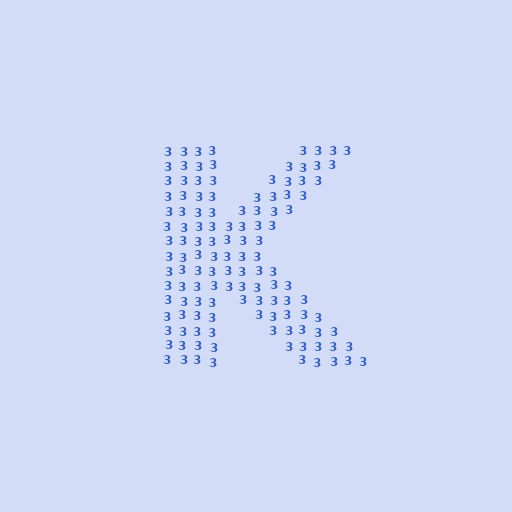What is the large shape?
The large shape is the letter K.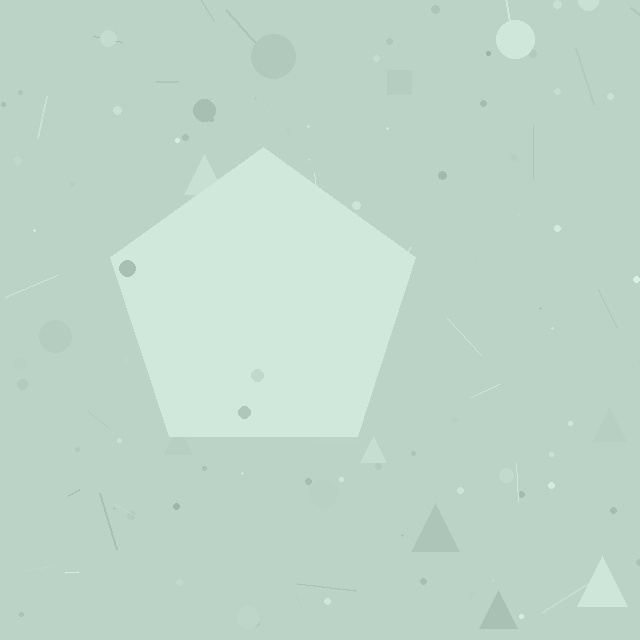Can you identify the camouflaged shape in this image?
The camouflaged shape is a pentagon.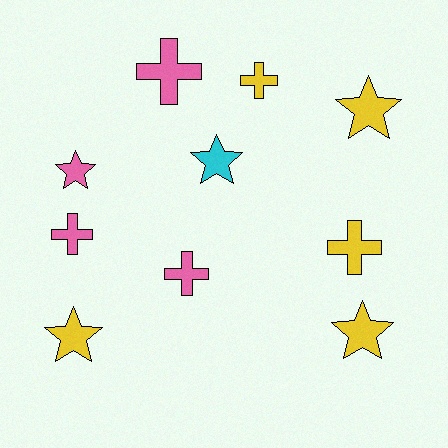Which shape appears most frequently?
Cross, with 5 objects.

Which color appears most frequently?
Yellow, with 5 objects.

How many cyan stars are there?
There is 1 cyan star.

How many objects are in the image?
There are 10 objects.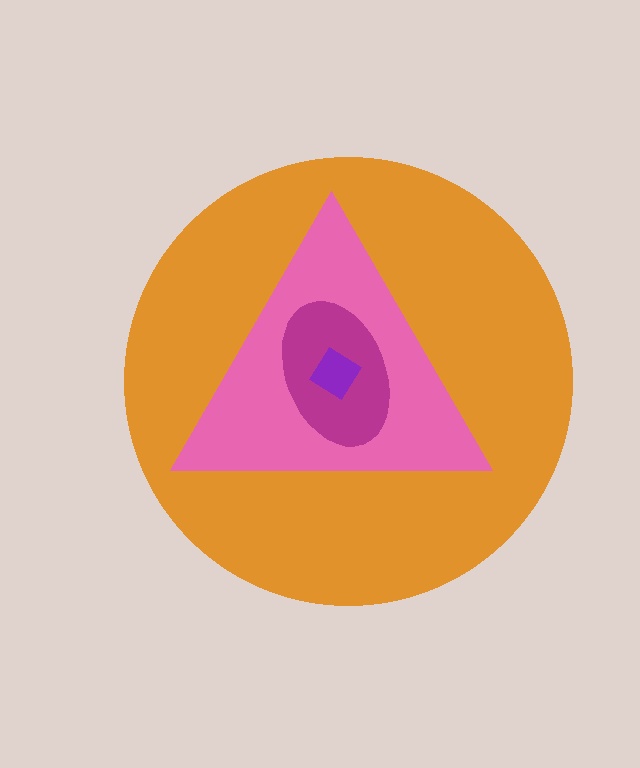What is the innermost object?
The purple diamond.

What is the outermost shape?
The orange circle.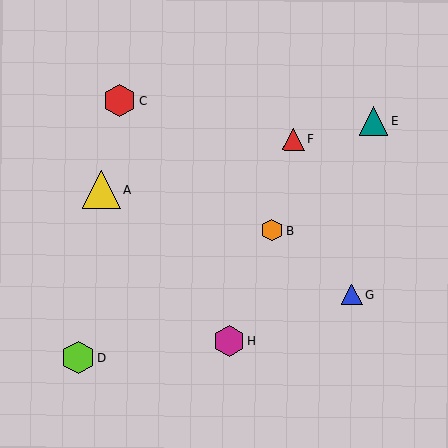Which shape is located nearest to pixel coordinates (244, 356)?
The magenta hexagon (labeled H) at (229, 341) is nearest to that location.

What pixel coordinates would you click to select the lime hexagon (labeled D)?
Click at (78, 357) to select the lime hexagon D.